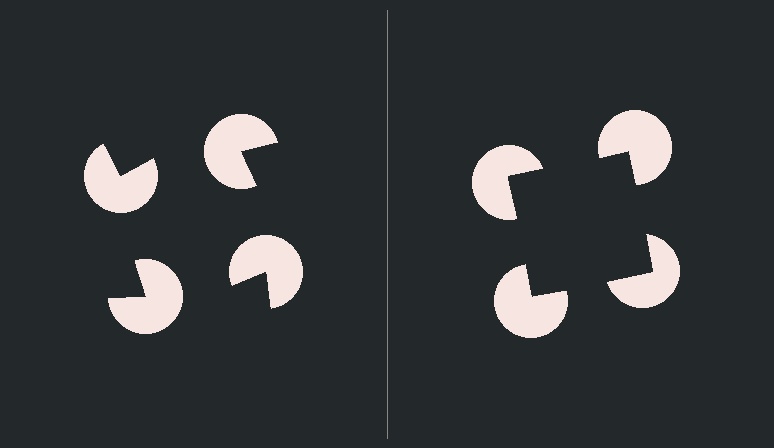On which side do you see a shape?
An illusory square appears on the right side. On the left side the wedge cuts are rotated, so no coherent shape forms.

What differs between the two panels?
The pac-man discs are positioned identically on both sides; only the wedge orientations differ. On the right they align to a square; on the left they are misaligned.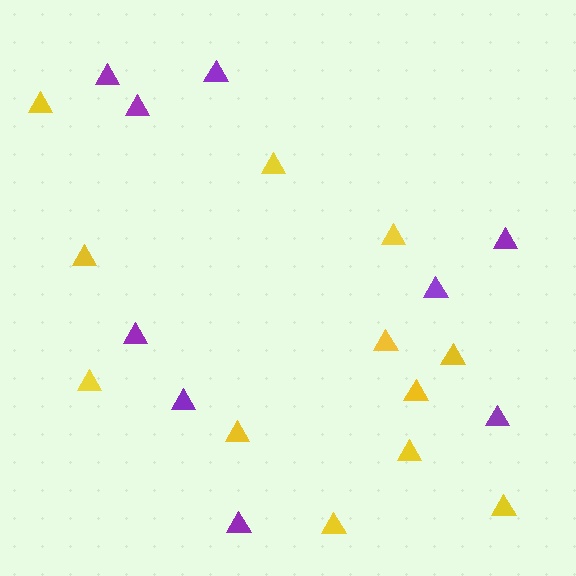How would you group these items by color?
There are 2 groups: one group of yellow triangles (12) and one group of purple triangles (9).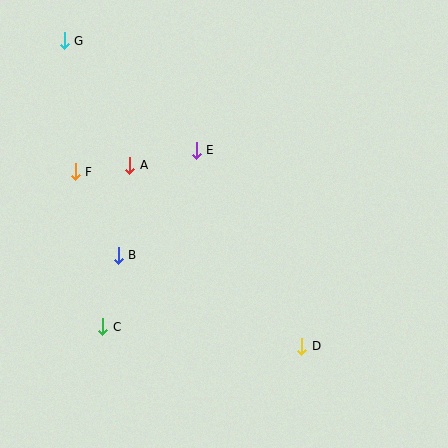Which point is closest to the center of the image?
Point E at (196, 150) is closest to the center.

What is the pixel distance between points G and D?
The distance between G and D is 387 pixels.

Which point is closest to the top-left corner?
Point G is closest to the top-left corner.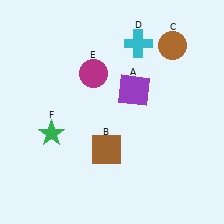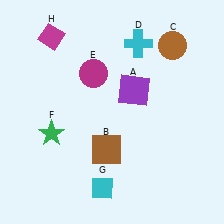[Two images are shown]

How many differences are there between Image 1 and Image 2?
There are 2 differences between the two images.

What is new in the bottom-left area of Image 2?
A cyan diamond (G) was added in the bottom-left area of Image 2.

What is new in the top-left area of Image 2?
A magenta diamond (H) was added in the top-left area of Image 2.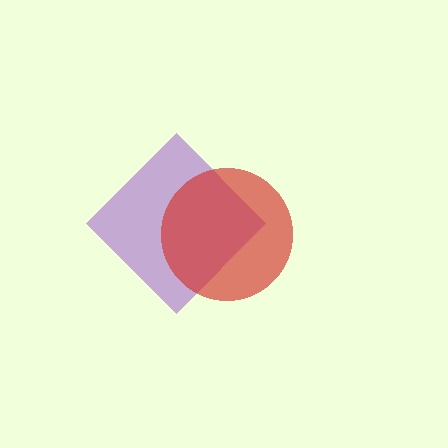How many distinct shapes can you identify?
There are 2 distinct shapes: a purple diamond, a red circle.